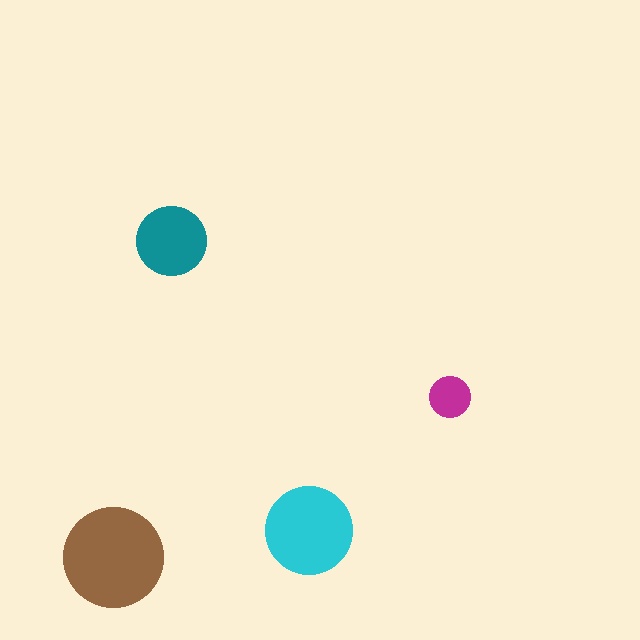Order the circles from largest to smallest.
the brown one, the cyan one, the teal one, the magenta one.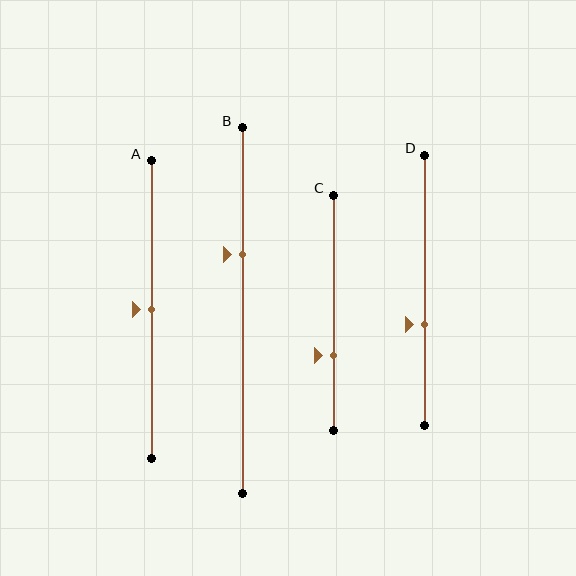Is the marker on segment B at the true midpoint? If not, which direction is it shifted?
No, the marker on segment B is shifted upward by about 15% of the segment length.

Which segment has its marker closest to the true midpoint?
Segment A has its marker closest to the true midpoint.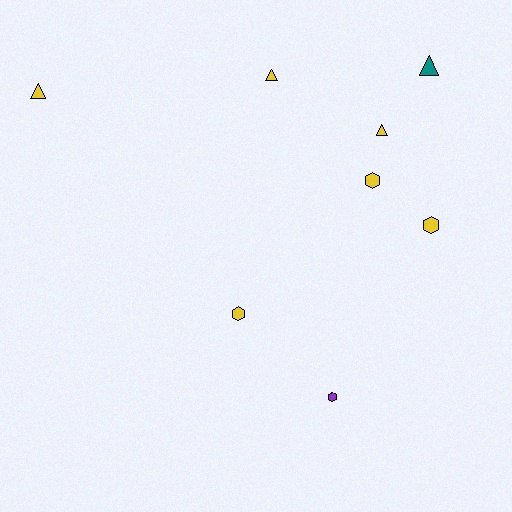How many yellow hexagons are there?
There are 3 yellow hexagons.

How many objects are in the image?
There are 8 objects.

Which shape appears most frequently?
Triangle, with 4 objects.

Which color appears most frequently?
Yellow, with 6 objects.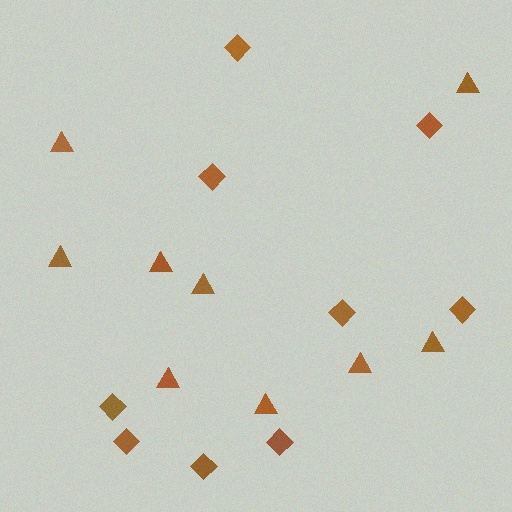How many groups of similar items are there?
There are 2 groups: one group of triangles (9) and one group of diamonds (9).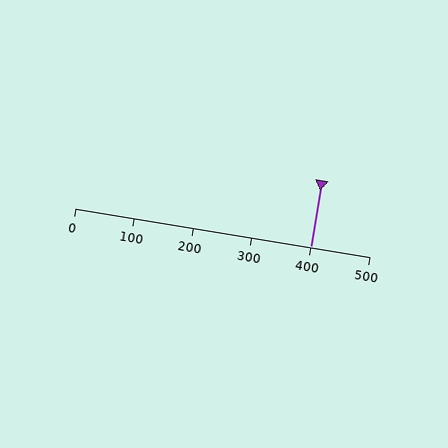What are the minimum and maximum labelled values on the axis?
The axis runs from 0 to 500.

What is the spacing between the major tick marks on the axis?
The major ticks are spaced 100 apart.